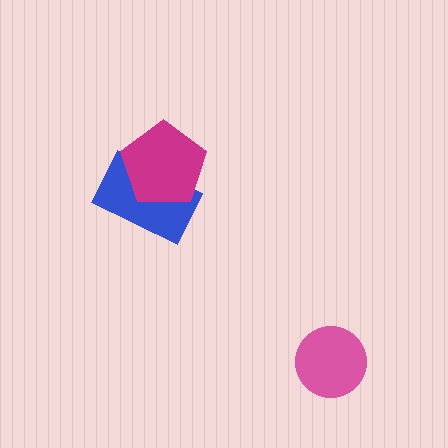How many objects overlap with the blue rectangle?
1 object overlaps with the blue rectangle.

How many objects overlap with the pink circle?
0 objects overlap with the pink circle.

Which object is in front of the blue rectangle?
The magenta pentagon is in front of the blue rectangle.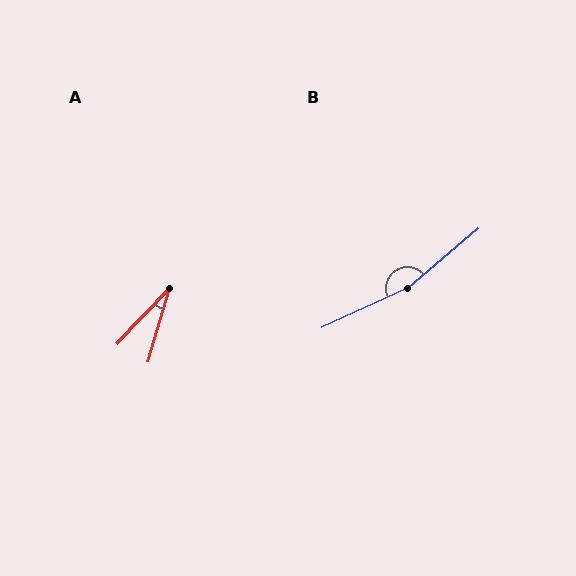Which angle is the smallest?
A, at approximately 27 degrees.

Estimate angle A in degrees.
Approximately 27 degrees.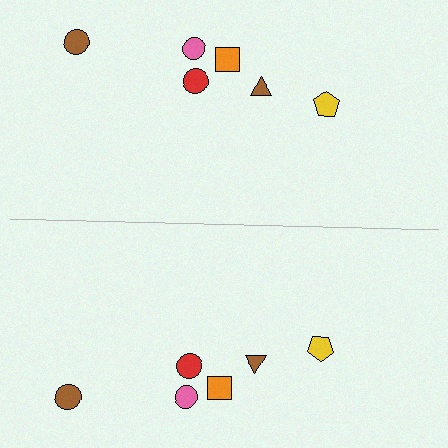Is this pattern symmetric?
Yes, this pattern has bilateral (reflection) symmetry.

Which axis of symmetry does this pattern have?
The pattern has a horizontal axis of symmetry running through the center of the image.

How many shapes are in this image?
There are 12 shapes in this image.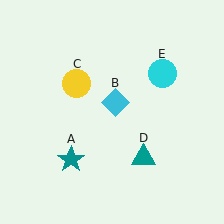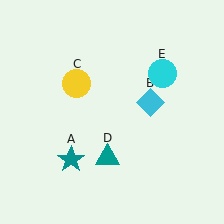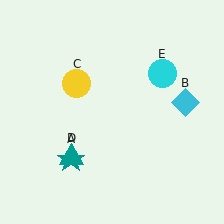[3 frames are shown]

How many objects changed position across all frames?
2 objects changed position: cyan diamond (object B), teal triangle (object D).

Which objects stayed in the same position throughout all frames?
Teal star (object A) and yellow circle (object C) and cyan circle (object E) remained stationary.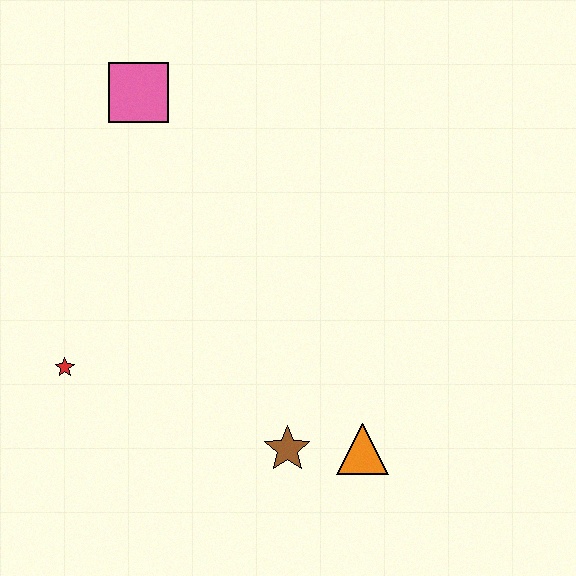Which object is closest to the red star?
The brown star is closest to the red star.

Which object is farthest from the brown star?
The pink square is farthest from the brown star.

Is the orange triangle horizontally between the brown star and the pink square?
No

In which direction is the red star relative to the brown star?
The red star is to the left of the brown star.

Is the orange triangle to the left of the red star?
No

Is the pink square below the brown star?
No